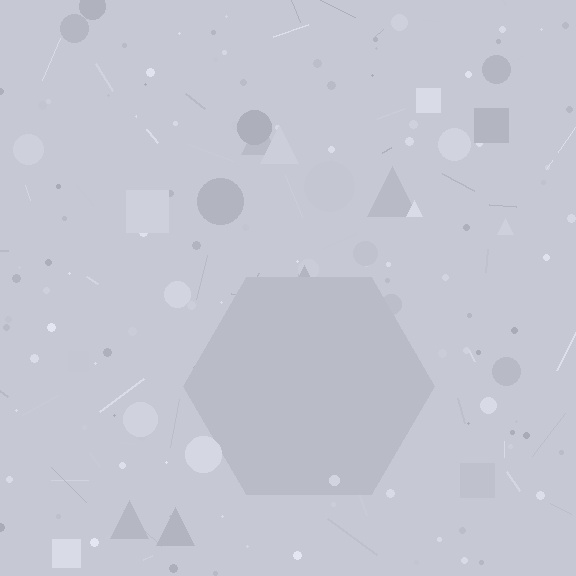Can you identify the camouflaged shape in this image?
The camouflaged shape is a hexagon.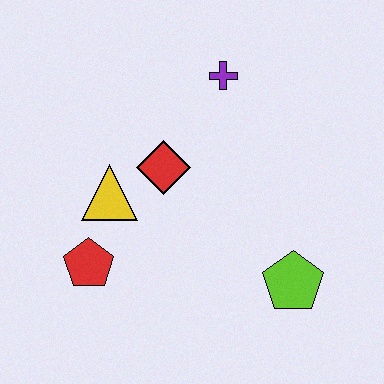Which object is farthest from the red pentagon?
The purple cross is farthest from the red pentagon.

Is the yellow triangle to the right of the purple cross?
No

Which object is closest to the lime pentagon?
The red diamond is closest to the lime pentagon.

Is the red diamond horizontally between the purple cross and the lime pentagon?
No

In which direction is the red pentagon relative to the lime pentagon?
The red pentagon is to the left of the lime pentagon.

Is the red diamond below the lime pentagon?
No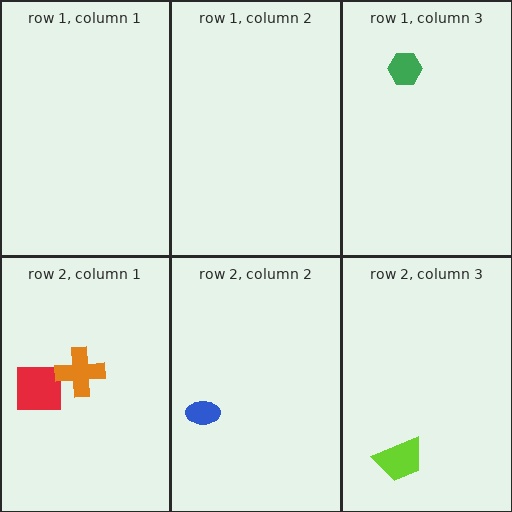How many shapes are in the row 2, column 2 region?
1.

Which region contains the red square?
The row 2, column 1 region.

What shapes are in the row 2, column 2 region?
The blue ellipse.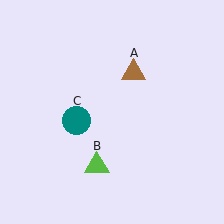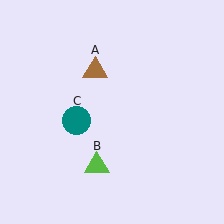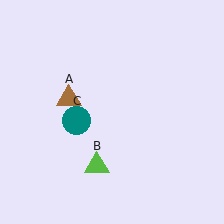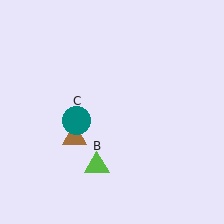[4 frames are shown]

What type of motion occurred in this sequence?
The brown triangle (object A) rotated counterclockwise around the center of the scene.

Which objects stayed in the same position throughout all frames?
Lime triangle (object B) and teal circle (object C) remained stationary.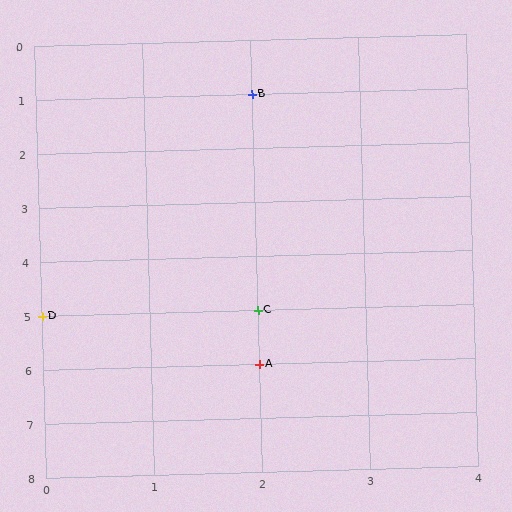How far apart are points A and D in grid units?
Points A and D are 2 columns and 1 row apart (about 2.2 grid units diagonally).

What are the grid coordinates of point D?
Point D is at grid coordinates (0, 5).